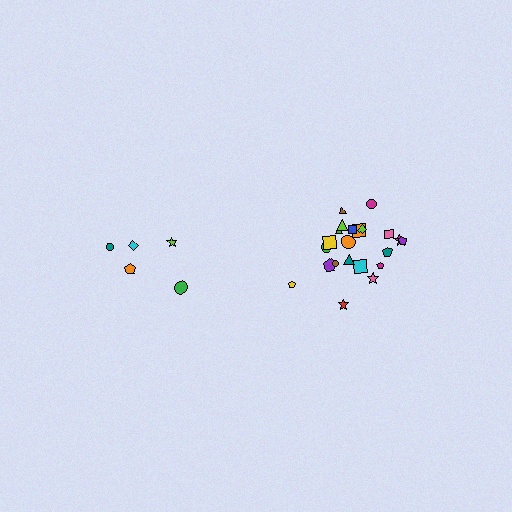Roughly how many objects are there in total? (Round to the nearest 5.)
Roughly 25 objects in total.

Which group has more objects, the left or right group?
The right group.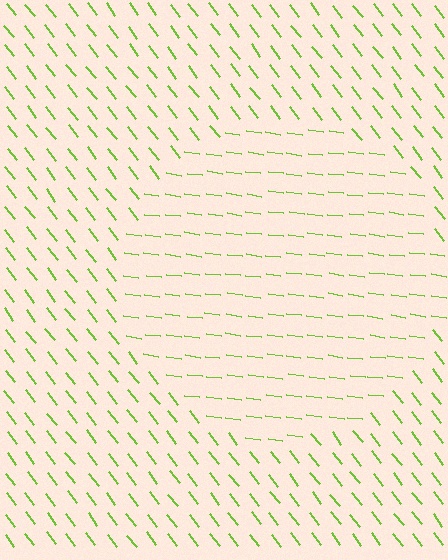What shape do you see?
I see a circle.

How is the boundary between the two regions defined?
The boundary is defined purely by a change in line orientation (approximately 45 degrees difference). All lines are the same color and thickness.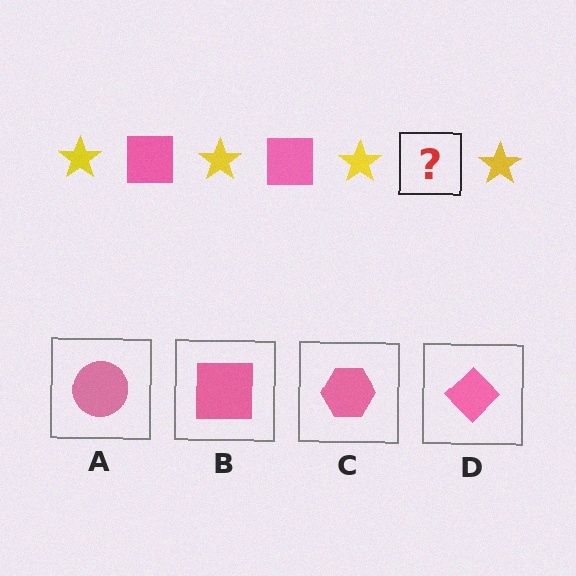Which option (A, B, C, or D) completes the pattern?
B.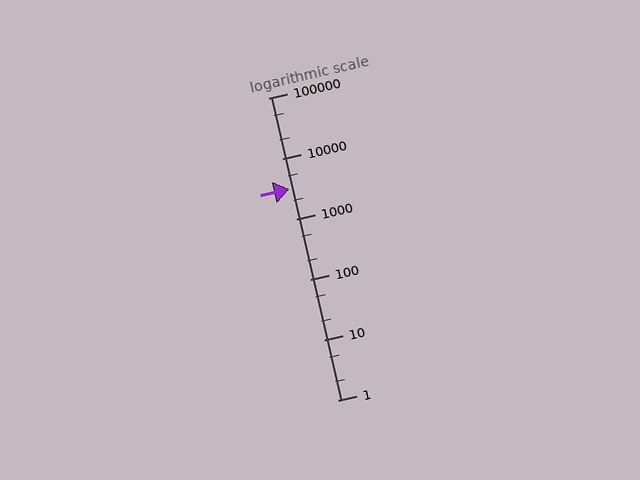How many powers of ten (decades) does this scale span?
The scale spans 5 decades, from 1 to 100000.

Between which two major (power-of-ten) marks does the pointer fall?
The pointer is between 1000 and 10000.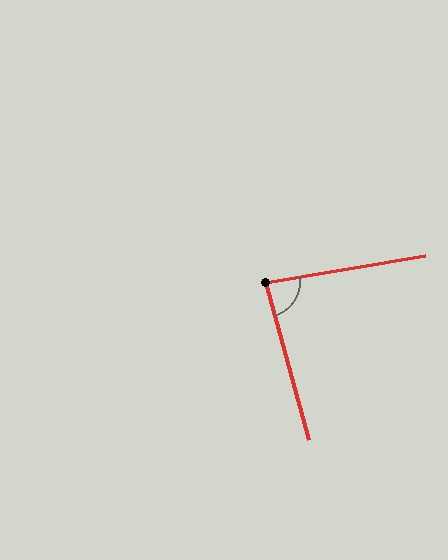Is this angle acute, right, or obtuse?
It is acute.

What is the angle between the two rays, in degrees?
Approximately 84 degrees.